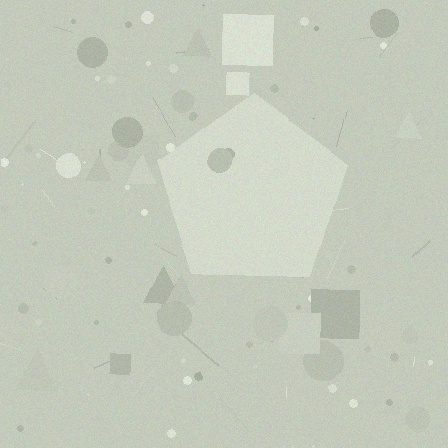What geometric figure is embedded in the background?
A pentagon is embedded in the background.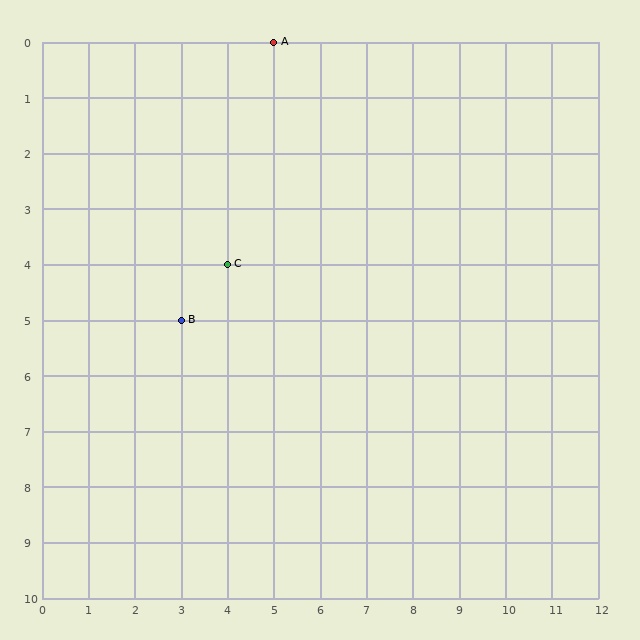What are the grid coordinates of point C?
Point C is at grid coordinates (4, 4).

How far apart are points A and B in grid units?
Points A and B are 2 columns and 5 rows apart (about 5.4 grid units diagonally).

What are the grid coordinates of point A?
Point A is at grid coordinates (5, 0).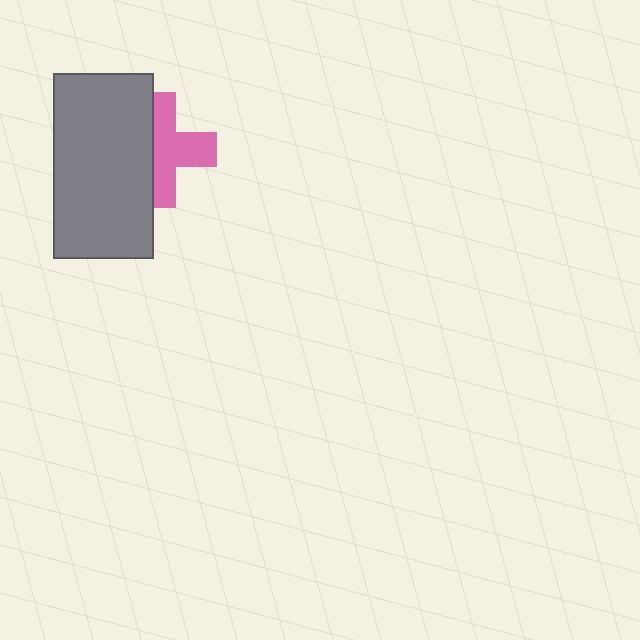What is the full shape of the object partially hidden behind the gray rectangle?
The partially hidden object is a pink cross.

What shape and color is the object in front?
The object in front is a gray rectangle.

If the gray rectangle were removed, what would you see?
You would see the complete pink cross.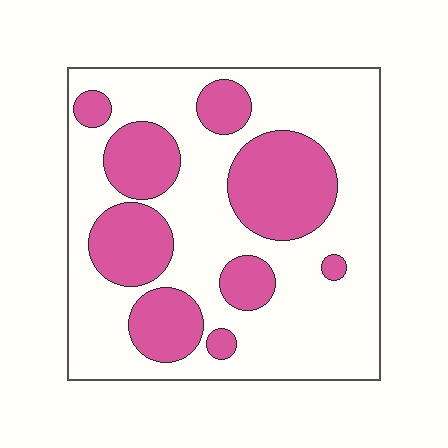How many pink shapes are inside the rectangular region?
9.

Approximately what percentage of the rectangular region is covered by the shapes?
Approximately 35%.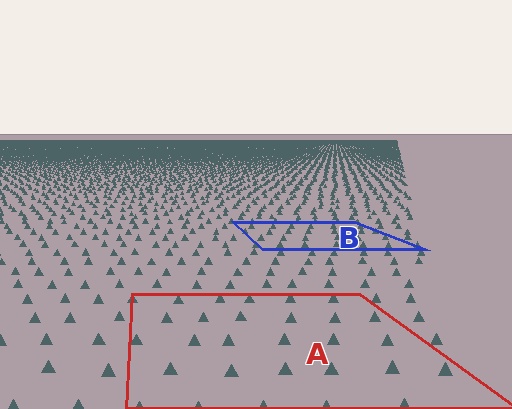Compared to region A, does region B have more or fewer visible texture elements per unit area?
Region B has more texture elements per unit area — they are packed more densely because it is farther away.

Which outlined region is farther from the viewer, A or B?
Region B is farther from the viewer — the texture elements inside it appear smaller and more densely packed.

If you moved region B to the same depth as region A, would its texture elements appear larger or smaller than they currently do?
They would appear larger. At a closer depth, the same texture elements are projected at a bigger on-screen size.